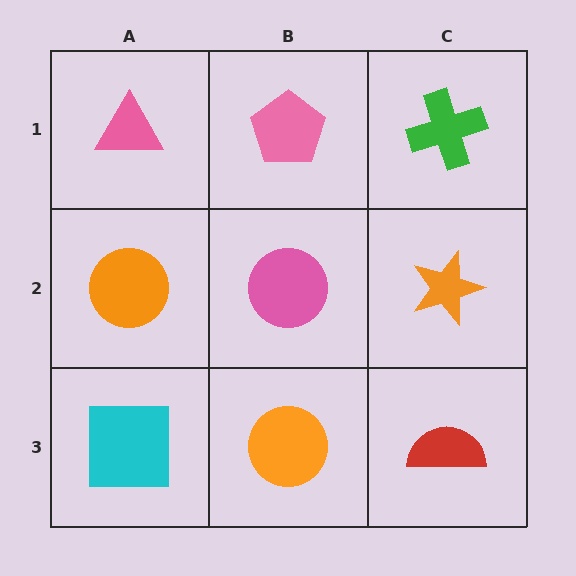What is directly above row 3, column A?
An orange circle.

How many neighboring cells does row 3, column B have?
3.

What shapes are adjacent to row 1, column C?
An orange star (row 2, column C), a pink pentagon (row 1, column B).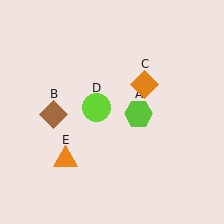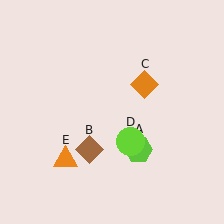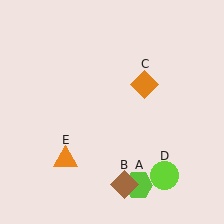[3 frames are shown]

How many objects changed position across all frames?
3 objects changed position: lime hexagon (object A), brown diamond (object B), lime circle (object D).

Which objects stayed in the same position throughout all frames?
Orange diamond (object C) and orange triangle (object E) remained stationary.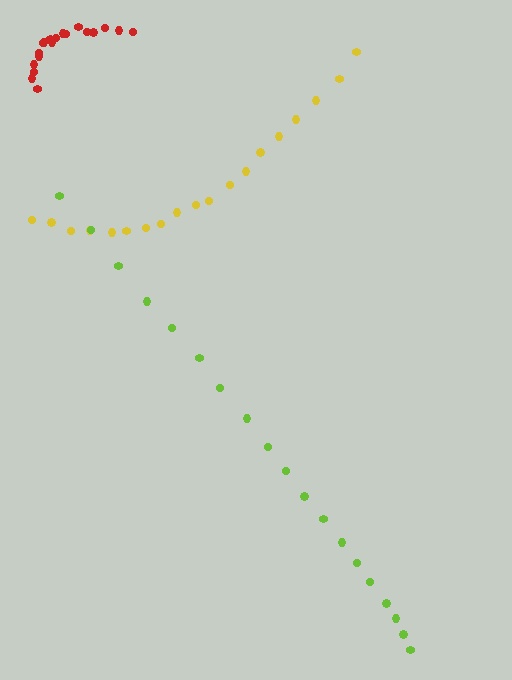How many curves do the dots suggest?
There are 3 distinct paths.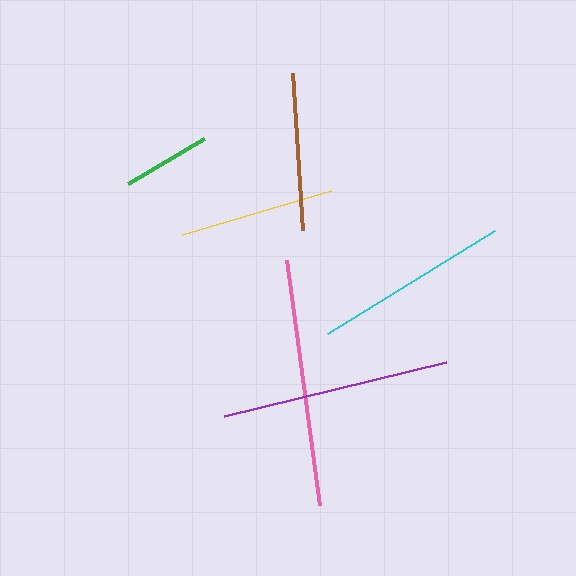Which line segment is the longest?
The pink line is the longest at approximately 248 pixels.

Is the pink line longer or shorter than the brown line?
The pink line is longer than the brown line.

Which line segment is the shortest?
The green line is the shortest at approximately 87 pixels.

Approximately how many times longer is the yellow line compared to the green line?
The yellow line is approximately 1.8 times the length of the green line.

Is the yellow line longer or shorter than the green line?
The yellow line is longer than the green line.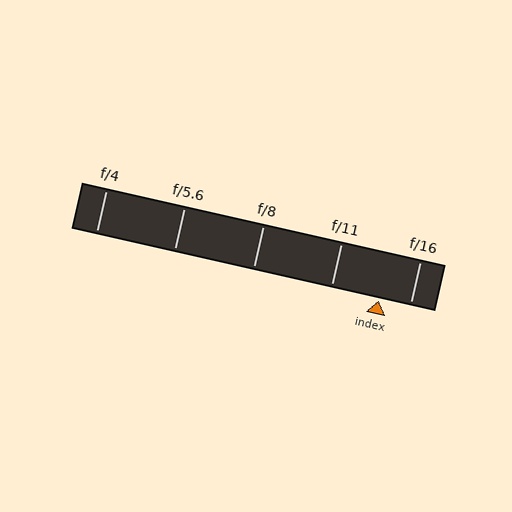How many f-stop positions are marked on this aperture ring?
There are 5 f-stop positions marked.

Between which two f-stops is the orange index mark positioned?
The index mark is between f/11 and f/16.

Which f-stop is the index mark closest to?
The index mark is closest to f/16.